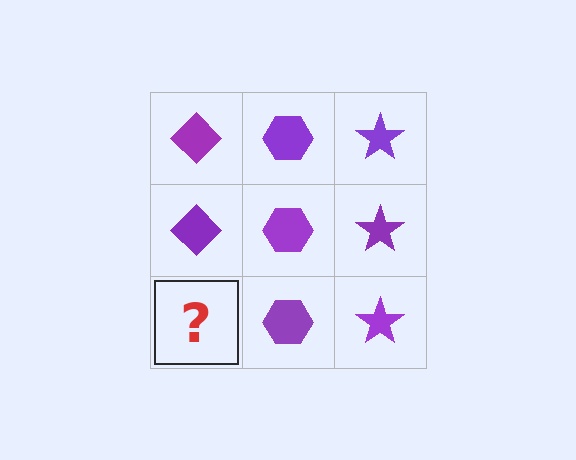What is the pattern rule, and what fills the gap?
The rule is that each column has a consistent shape. The gap should be filled with a purple diamond.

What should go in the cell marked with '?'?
The missing cell should contain a purple diamond.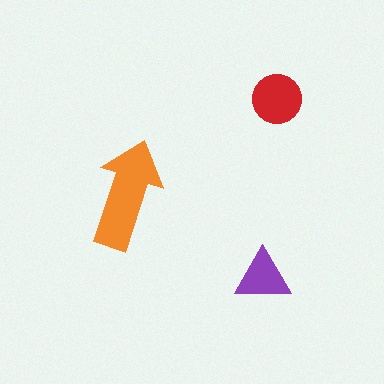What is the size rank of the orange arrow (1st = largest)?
1st.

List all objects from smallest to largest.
The purple triangle, the red circle, the orange arrow.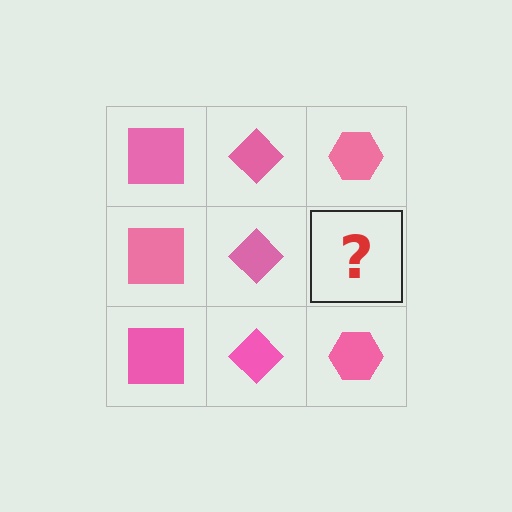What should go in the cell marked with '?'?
The missing cell should contain a pink hexagon.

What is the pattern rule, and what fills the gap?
The rule is that each column has a consistent shape. The gap should be filled with a pink hexagon.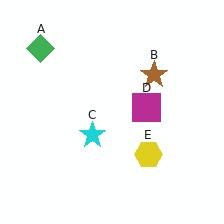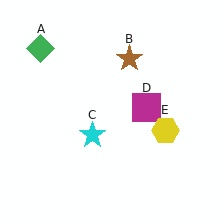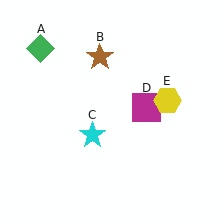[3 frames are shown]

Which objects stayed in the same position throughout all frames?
Green diamond (object A) and cyan star (object C) and magenta square (object D) remained stationary.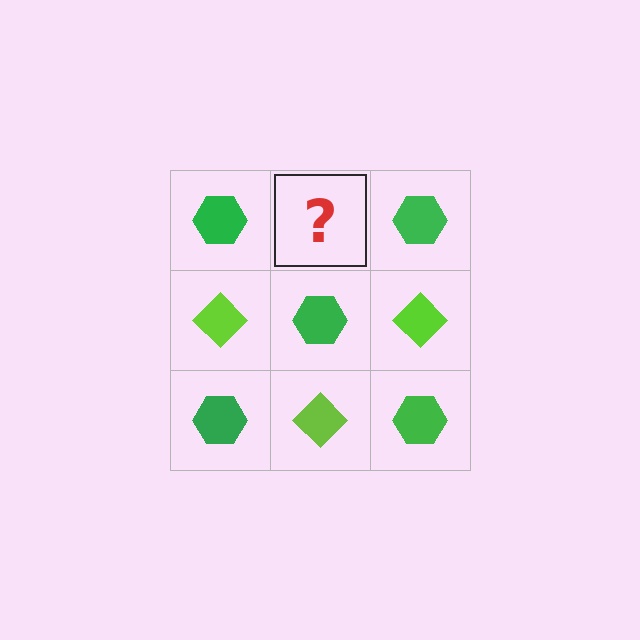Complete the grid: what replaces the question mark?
The question mark should be replaced with a lime diamond.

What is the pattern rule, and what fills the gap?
The rule is that it alternates green hexagon and lime diamond in a checkerboard pattern. The gap should be filled with a lime diamond.